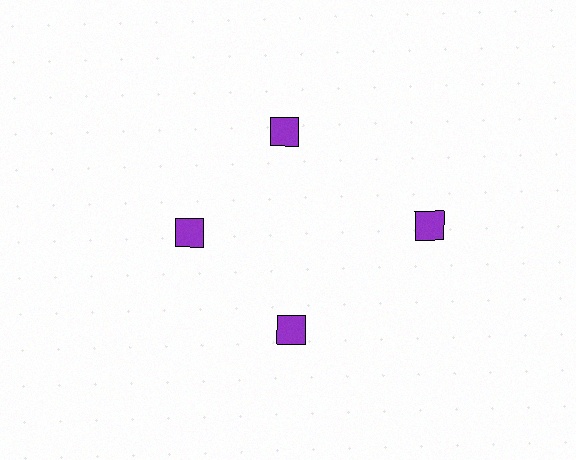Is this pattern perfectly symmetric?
No. The 4 purple diamonds are arranged in a ring, but one element near the 3 o'clock position is pushed outward from the center, breaking the 4-fold rotational symmetry.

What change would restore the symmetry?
The symmetry would be restored by moving it inward, back onto the ring so that all 4 diamonds sit at equal angles and equal distance from the center.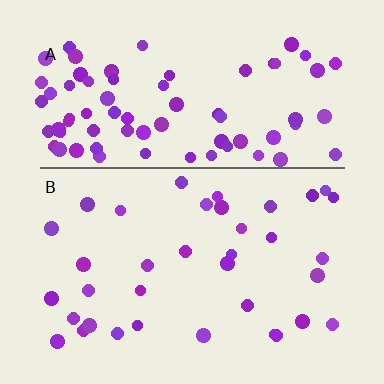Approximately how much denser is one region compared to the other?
Approximately 2.3× — region A over region B.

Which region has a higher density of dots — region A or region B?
A (the top).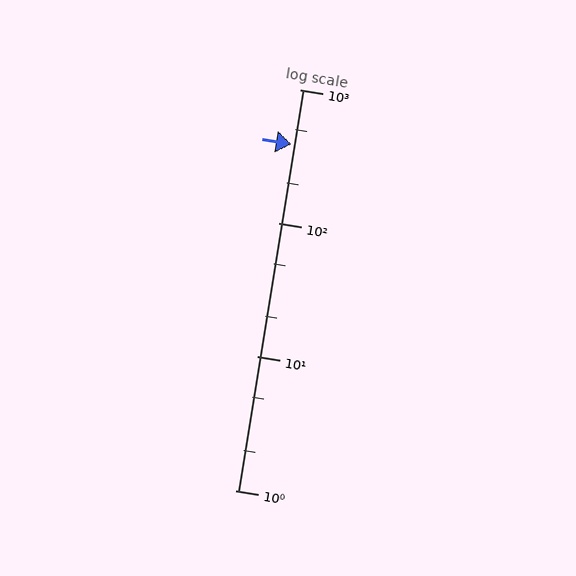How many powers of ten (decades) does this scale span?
The scale spans 3 decades, from 1 to 1000.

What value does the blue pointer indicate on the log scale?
The pointer indicates approximately 390.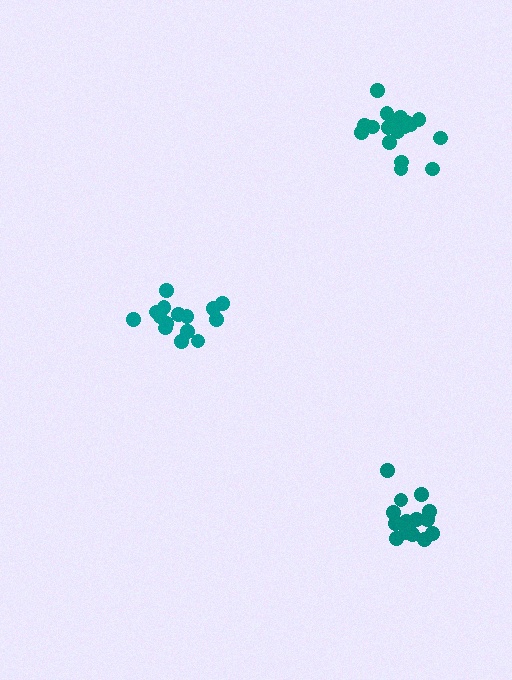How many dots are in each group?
Group 1: 18 dots, Group 2: 15 dots, Group 3: 16 dots (49 total).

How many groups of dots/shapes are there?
There are 3 groups.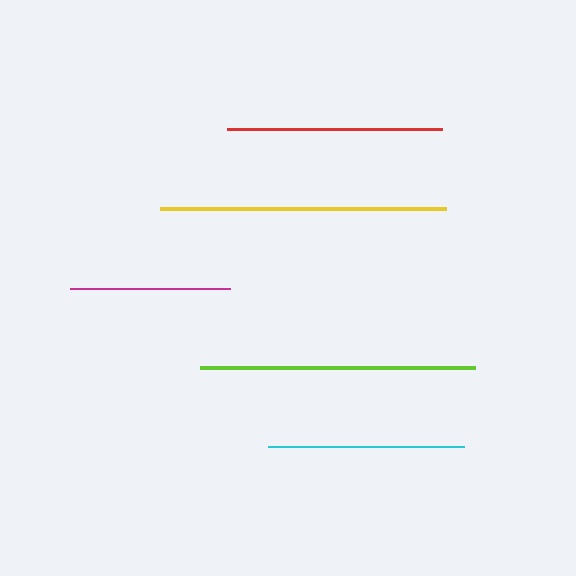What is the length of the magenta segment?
The magenta segment is approximately 160 pixels long.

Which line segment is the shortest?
The magenta line is the shortest at approximately 160 pixels.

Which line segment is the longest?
The yellow line is the longest at approximately 286 pixels.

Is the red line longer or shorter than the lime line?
The lime line is longer than the red line.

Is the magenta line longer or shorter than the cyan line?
The cyan line is longer than the magenta line.